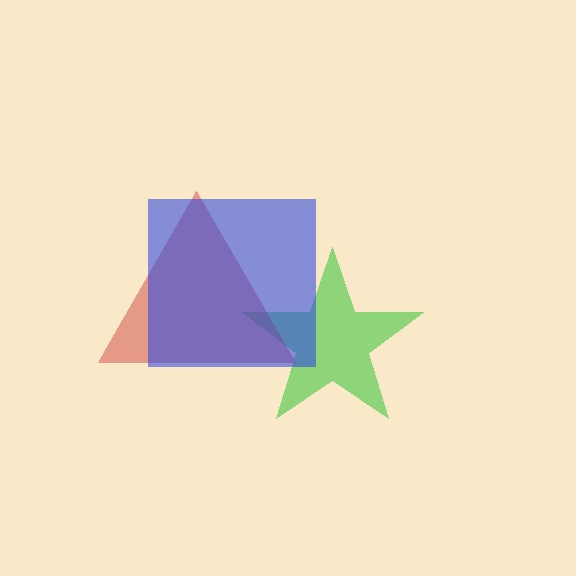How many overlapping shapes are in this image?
There are 3 overlapping shapes in the image.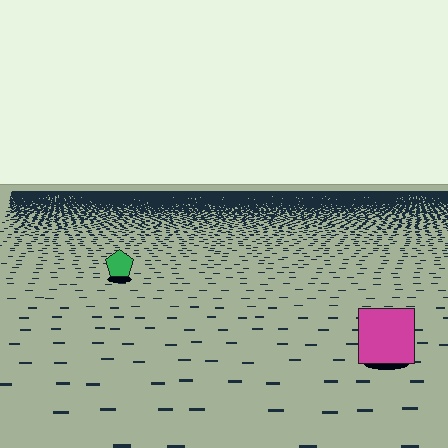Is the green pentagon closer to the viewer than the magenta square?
No. The magenta square is closer — you can tell from the texture gradient: the ground texture is coarser near it.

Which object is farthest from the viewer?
The green pentagon is farthest from the viewer. It appears smaller and the ground texture around it is denser.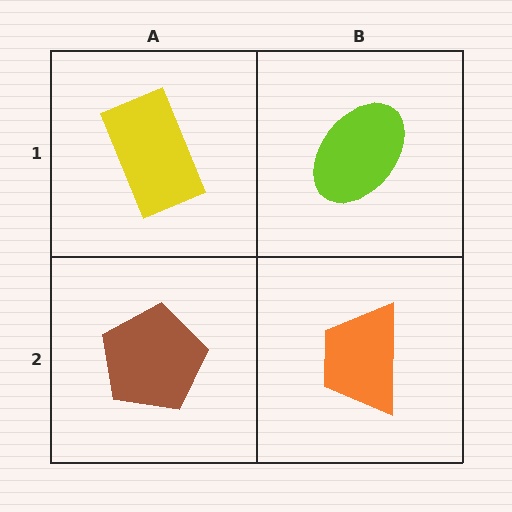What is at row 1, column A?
A yellow rectangle.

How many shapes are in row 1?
2 shapes.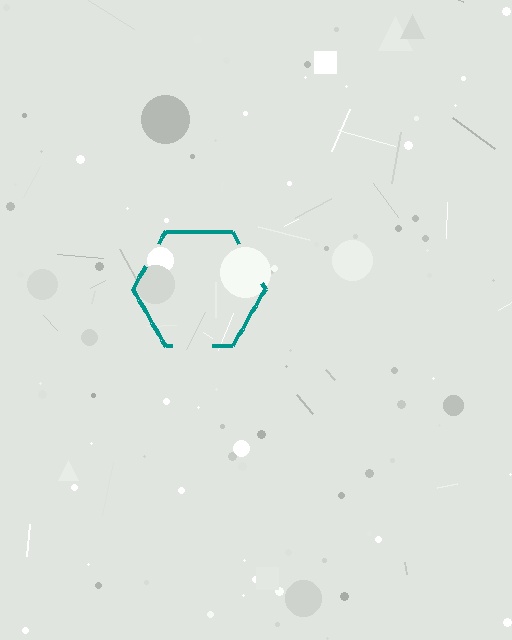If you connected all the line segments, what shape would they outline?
They would outline a hexagon.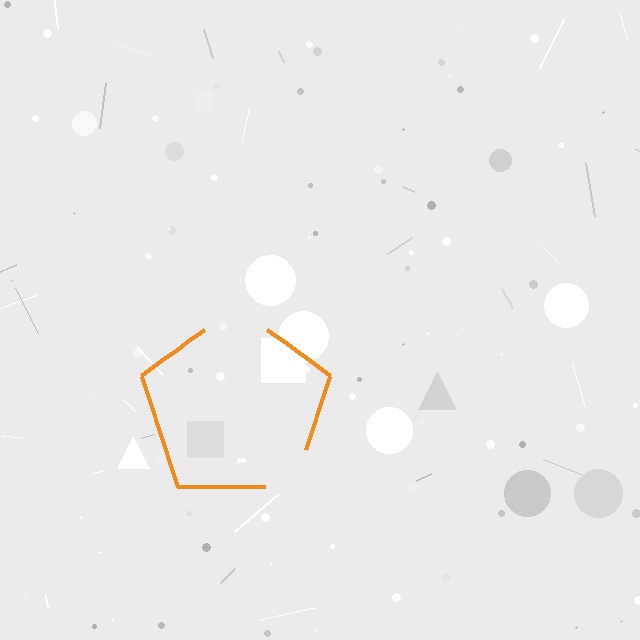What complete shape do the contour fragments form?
The contour fragments form a pentagon.